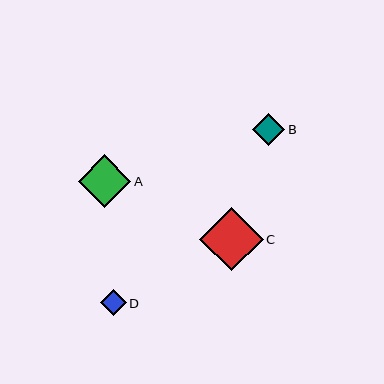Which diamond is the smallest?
Diamond D is the smallest with a size of approximately 25 pixels.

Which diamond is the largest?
Diamond C is the largest with a size of approximately 63 pixels.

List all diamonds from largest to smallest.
From largest to smallest: C, A, B, D.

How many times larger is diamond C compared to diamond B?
Diamond C is approximately 1.9 times the size of diamond B.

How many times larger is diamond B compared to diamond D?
Diamond B is approximately 1.3 times the size of diamond D.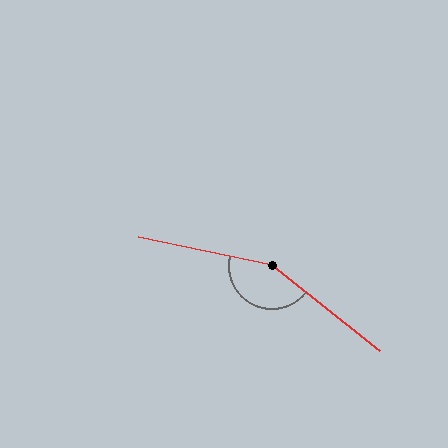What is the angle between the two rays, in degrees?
Approximately 153 degrees.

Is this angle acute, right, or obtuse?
It is obtuse.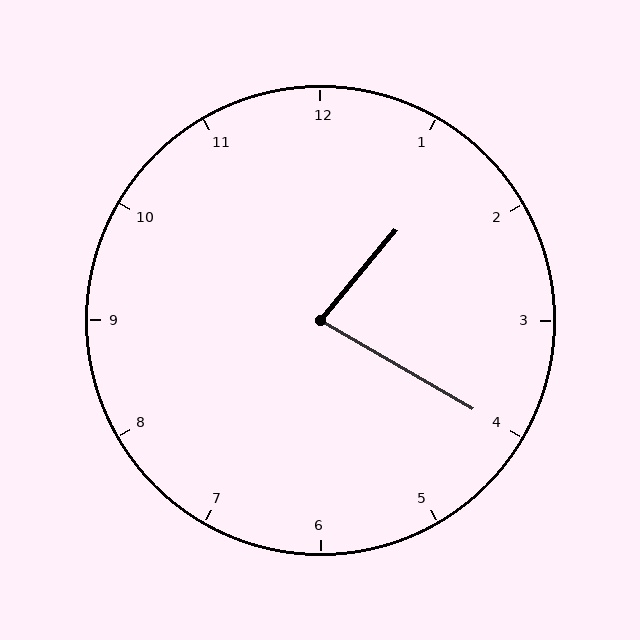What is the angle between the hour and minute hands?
Approximately 80 degrees.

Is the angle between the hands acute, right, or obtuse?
It is acute.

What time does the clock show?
1:20.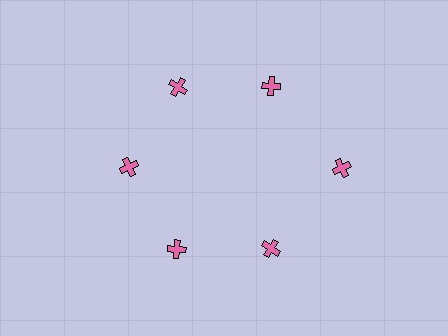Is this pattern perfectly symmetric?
No. The 6 pink crosses are arranged in a ring, but one element near the 3 o'clock position is pushed outward from the center, breaking the 6-fold rotational symmetry.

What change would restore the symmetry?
The symmetry would be restored by moving it inward, back onto the ring so that all 6 crosses sit at equal angles and equal distance from the center.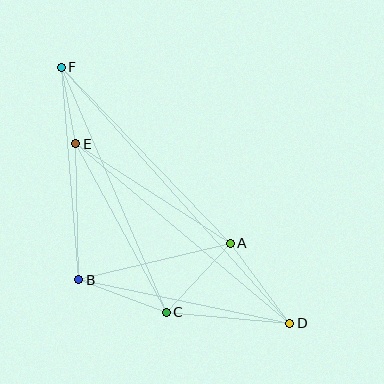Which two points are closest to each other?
Points E and F are closest to each other.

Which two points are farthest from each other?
Points D and F are farthest from each other.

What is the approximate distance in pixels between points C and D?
The distance between C and D is approximately 124 pixels.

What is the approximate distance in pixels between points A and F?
The distance between A and F is approximately 244 pixels.